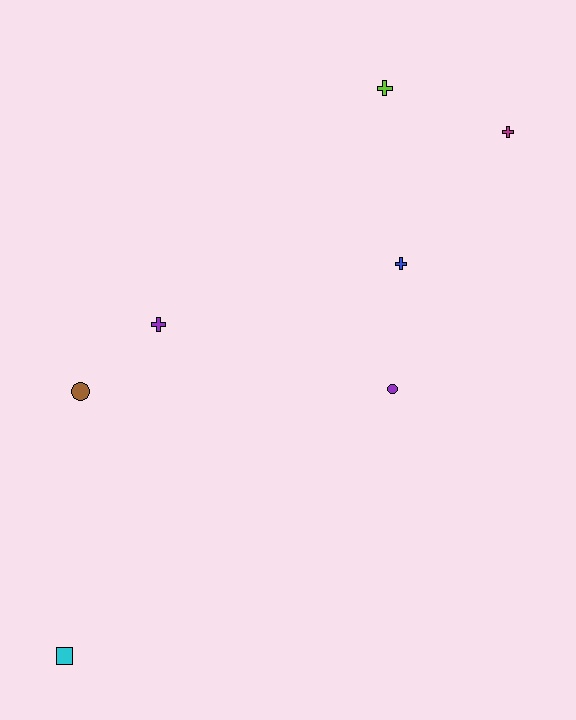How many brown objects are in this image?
There is 1 brown object.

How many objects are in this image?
There are 7 objects.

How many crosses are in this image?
There are 4 crosses.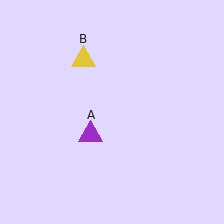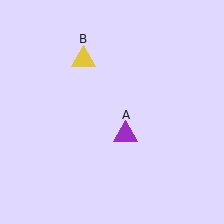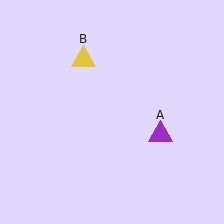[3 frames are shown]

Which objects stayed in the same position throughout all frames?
Yellow triangle (object B) remained stationary.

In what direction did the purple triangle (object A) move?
The purple triangle (object A) moved right.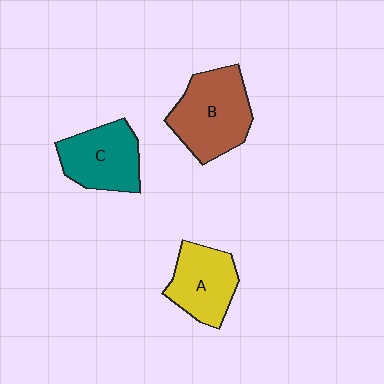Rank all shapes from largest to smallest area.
From largest to smallest: B (brown), C (teal), A (yellow).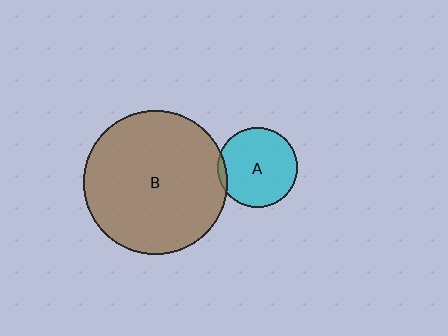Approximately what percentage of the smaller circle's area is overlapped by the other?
Approximately 5%.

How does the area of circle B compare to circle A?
Approximately 3.3 times.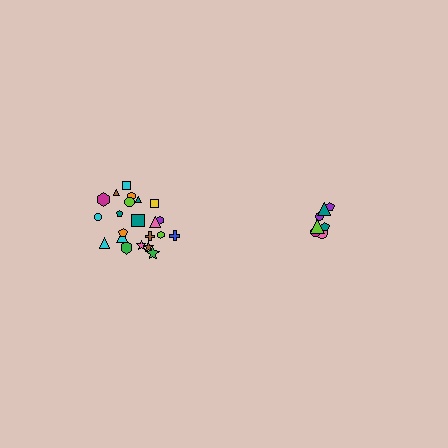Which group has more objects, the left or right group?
The left group.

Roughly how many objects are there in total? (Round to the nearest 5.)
Roughly 30 objects in total.